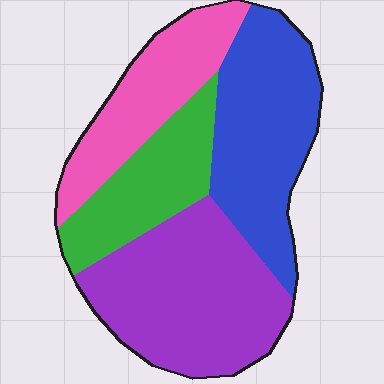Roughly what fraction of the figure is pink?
Pink covers 20% of the figure.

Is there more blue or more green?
Blue.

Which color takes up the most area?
Purple, at roughly 35%.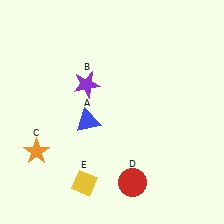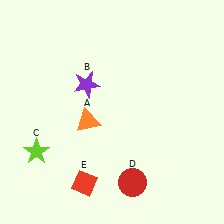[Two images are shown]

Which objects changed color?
A changed from blue to orange. C changed from orange to lime. E changed from yellow to red.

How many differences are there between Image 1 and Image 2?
There are 3 differences between the two images.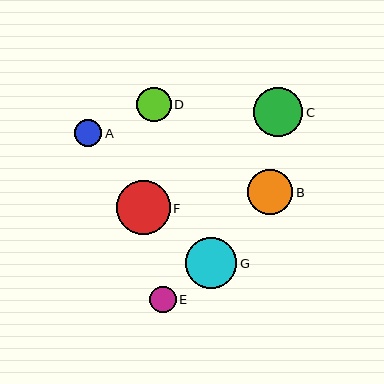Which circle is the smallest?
Circle E is the smallest with a size of approximately 27 pixels.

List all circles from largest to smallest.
From largest to smallest: F, G, C, B, D, A, E.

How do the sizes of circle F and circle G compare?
Circle F and circle G are approximately the same size.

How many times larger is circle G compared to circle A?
Circle G is approximately 1.9 times the size of circle A.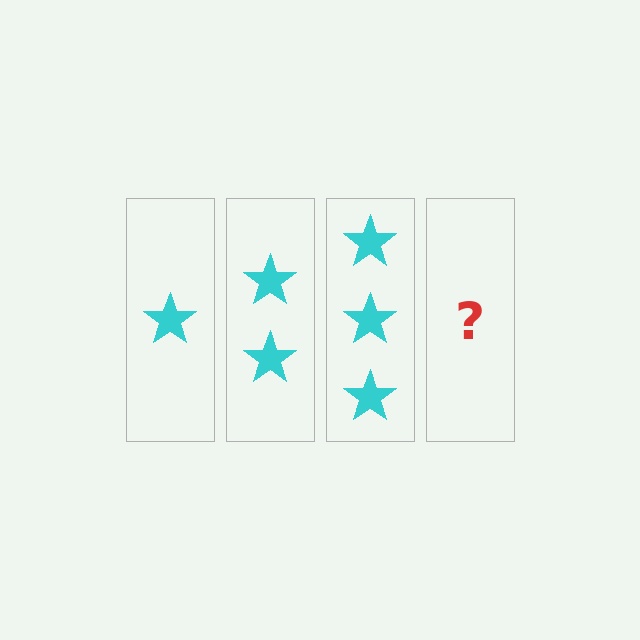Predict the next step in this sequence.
The next step is 4 stars.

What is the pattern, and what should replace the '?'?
The pattern is that each step adds one more star. The '?' should be 4 stars.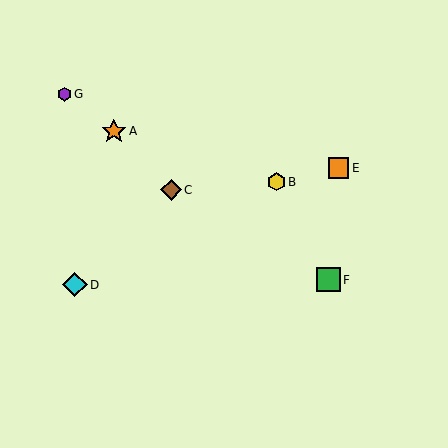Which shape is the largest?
The orange star (labeled A) is the largest.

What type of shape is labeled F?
Shape F is a green square.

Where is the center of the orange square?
The center of the orange square is at (339, 168).